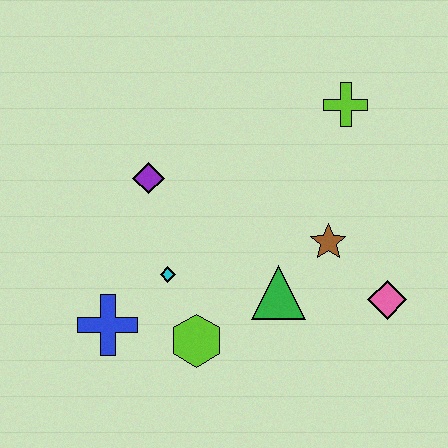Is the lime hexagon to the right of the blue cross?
Yes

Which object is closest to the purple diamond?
The cyan diamond is closest to the purple diamond.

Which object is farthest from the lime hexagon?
The lime cross is farthest from the lime hexagon.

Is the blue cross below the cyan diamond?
Yes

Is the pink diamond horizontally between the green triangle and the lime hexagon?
No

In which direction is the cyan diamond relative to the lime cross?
The cyan diamond is to the left of the lime cross.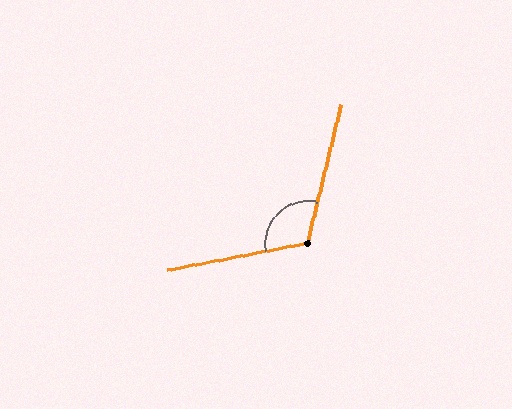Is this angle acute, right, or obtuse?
It is obtuse.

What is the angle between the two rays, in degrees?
Approximately 115 degrees.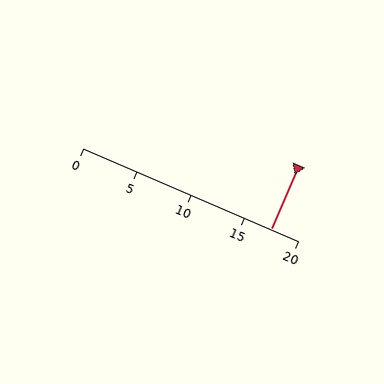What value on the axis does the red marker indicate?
The marker indicates approximately 17.5.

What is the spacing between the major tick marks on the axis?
The major ticks are spaced 5 apart.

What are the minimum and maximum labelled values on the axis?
The axis runs from 0 to 20.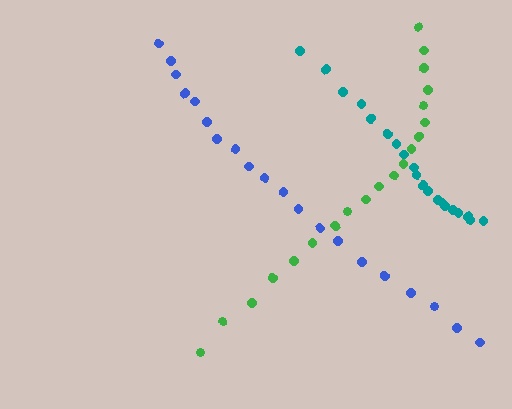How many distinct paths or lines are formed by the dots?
There are 3 distinct paths.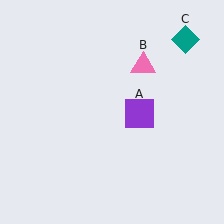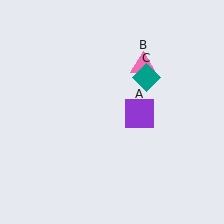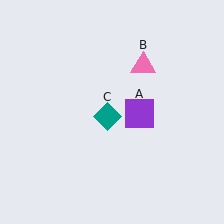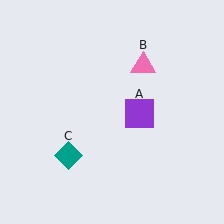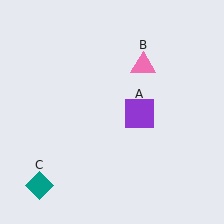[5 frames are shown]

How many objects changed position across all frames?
1 object changed position: teal diamond (object C).